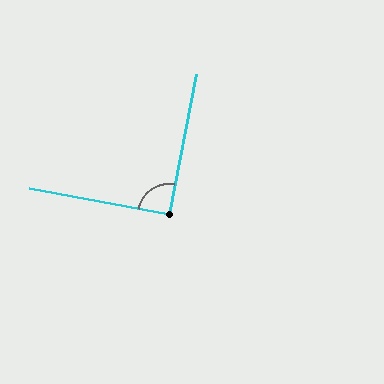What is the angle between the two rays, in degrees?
Approximately 90 degrees.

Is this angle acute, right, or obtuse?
It is approximately a right angle.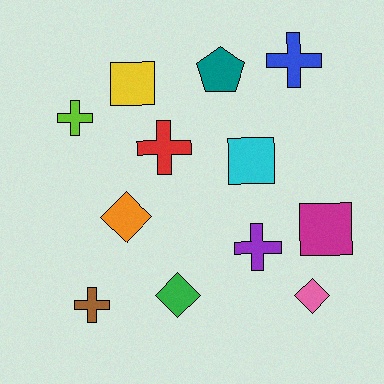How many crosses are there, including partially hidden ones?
There are 5 crosses.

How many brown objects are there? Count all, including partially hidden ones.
There is 1 brown object.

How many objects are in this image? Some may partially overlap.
There are 12 objects.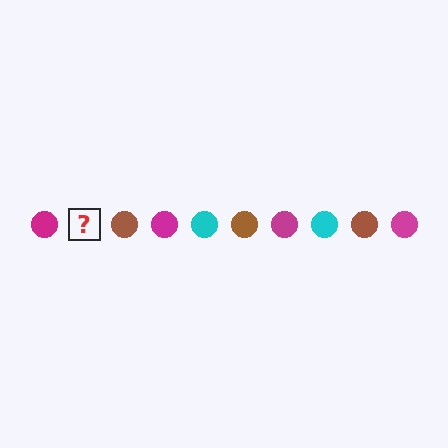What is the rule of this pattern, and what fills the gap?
The rule is that the pattern cycles through magenta, cyan, brown circles. The gap should be filled with a cyan circle.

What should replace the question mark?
The question mark should be replaced with a cyan circle.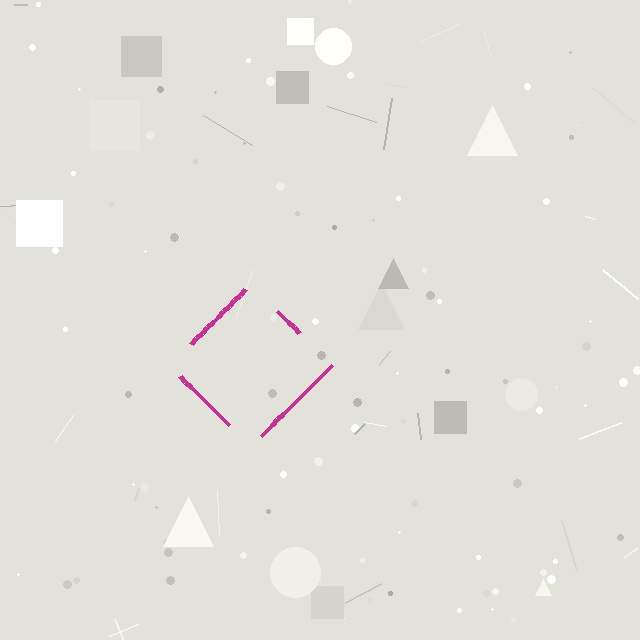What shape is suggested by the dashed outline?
The dashed outline suggests a diamond.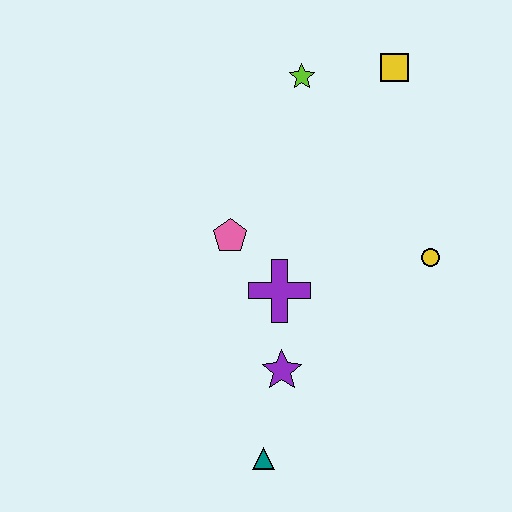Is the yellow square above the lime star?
Yes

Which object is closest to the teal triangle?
The purple star is closest to the teal triangle.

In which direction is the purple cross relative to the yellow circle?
The purple cross is to the left of the yellow circle.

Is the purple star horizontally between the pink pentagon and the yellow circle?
Yes